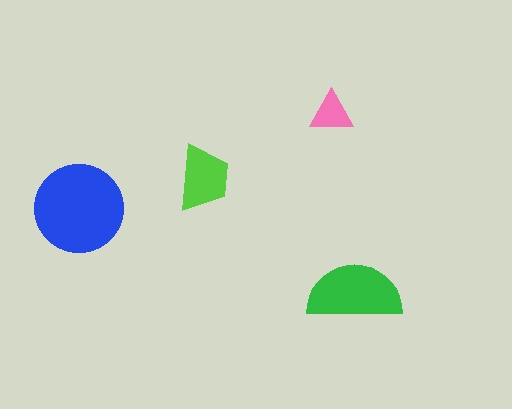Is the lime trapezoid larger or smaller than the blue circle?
Smaller.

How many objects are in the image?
There are 4 objects in the image.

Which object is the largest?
The blue circle.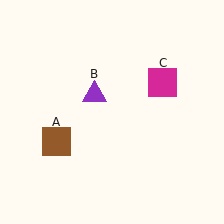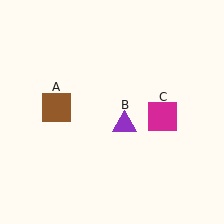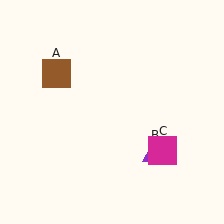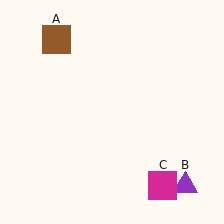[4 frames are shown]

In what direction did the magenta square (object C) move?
The magenta square (object C) moved down.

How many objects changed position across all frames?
3 objects changed position: brown square (object A), purple triangle (object B), magenta square (object C).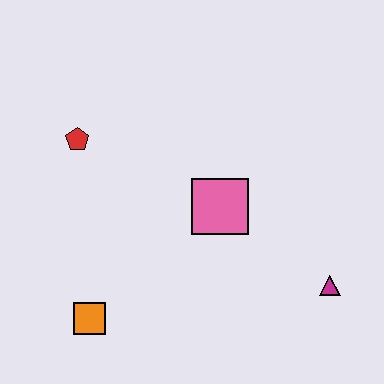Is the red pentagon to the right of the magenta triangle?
No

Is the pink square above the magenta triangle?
Yes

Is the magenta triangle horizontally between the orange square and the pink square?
No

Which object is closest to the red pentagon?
The pink square is closest to the red pentagon.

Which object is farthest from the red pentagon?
The magenta triangle is farthest from the red pentagon.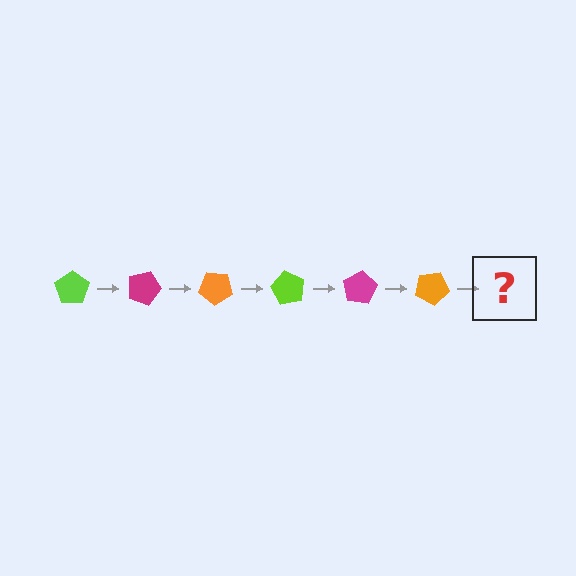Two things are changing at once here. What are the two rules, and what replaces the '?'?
The two rules are that it rotates 20 degrees each step and the color cycles through lime, magenta, and orange. The '?' should be a lime pentagon, rotated 120 degrees from the start.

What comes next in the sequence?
The next element should be a lime pentagon, rotated 120 degrees from the start.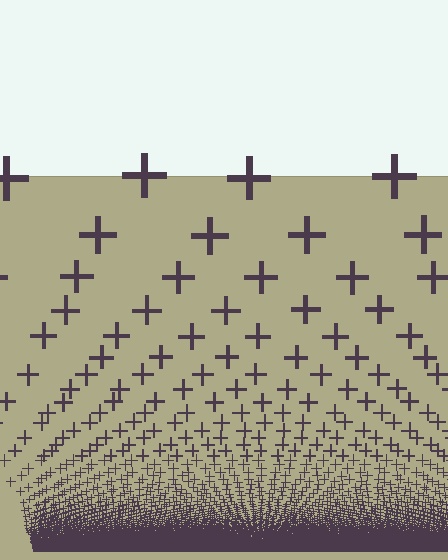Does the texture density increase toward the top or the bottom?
Density increases toward the bottom.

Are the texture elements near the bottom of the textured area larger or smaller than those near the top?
Smaller. The gradient is inverted — elements near the bottom are smaller and denser.